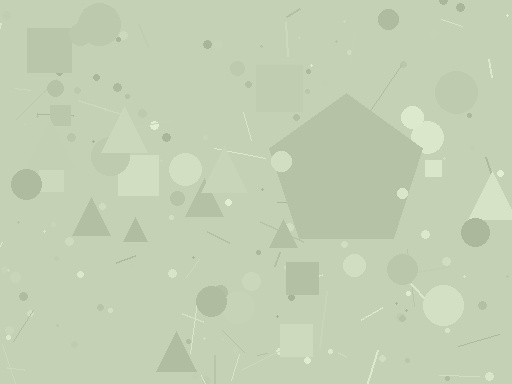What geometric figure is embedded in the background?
A pentagon is embedded in the background.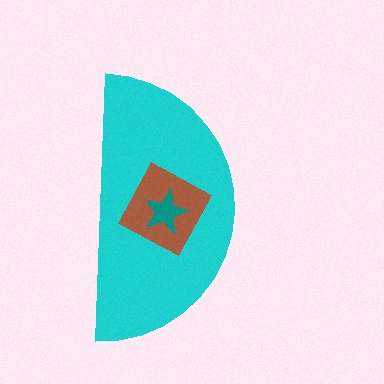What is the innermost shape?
The teal star.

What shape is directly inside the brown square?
The teal star.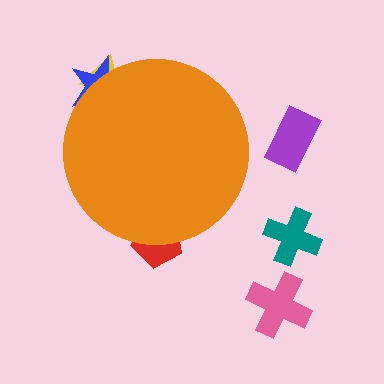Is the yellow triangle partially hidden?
Yes, the yellow triangle is partially hidden behind the orange circle.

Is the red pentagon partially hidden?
Yes, the red pentagon is partially hidden behind the orange circle.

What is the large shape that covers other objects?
An orange circle.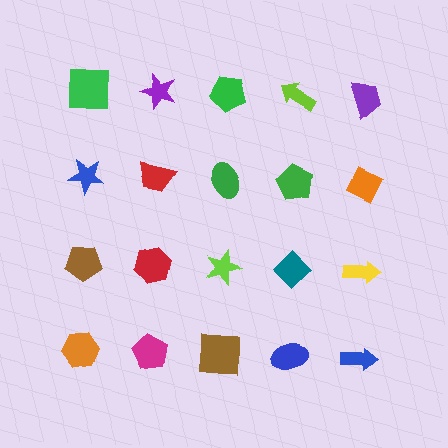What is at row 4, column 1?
An orange hexagon.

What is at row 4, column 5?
A blue arrow.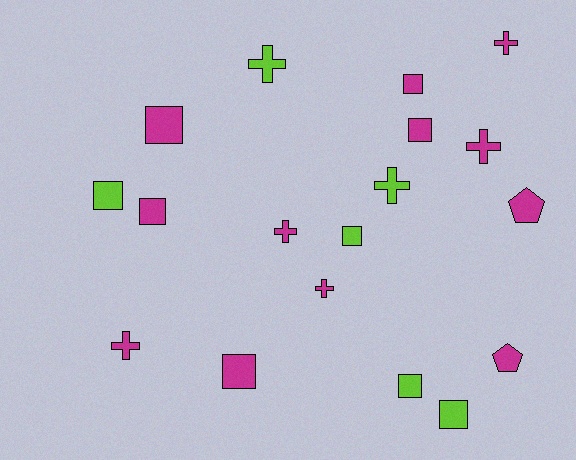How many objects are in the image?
There are 18 objects.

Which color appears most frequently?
Magenta, with 12 objects.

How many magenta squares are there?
There are 5 magenta squares.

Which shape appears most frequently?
Square, with 9 objects.